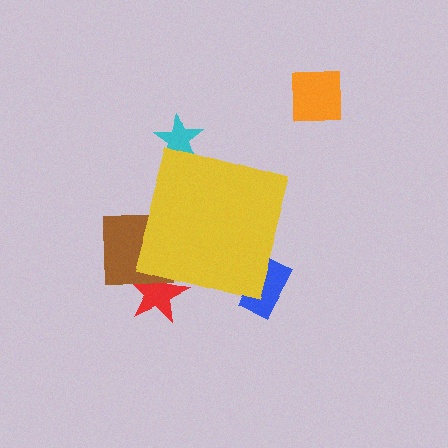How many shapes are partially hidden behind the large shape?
4 shapes are partially hidden.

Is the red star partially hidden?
Yes, the red star is partially hidden behind the yellow square.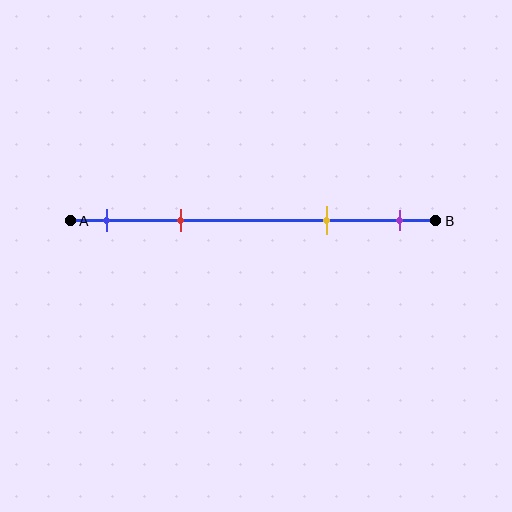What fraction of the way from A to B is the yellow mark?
The yellow mark is approximately 70% (0.7) of the way from A to B.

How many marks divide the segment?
There are 4 marks dividing the segment.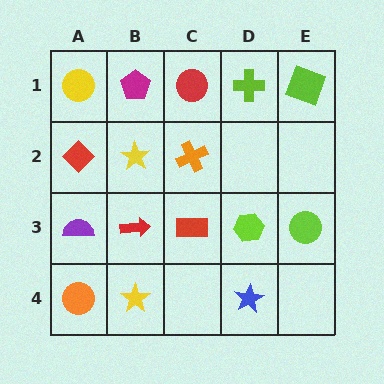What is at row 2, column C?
An orange cross.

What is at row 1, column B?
A magenta pentagon.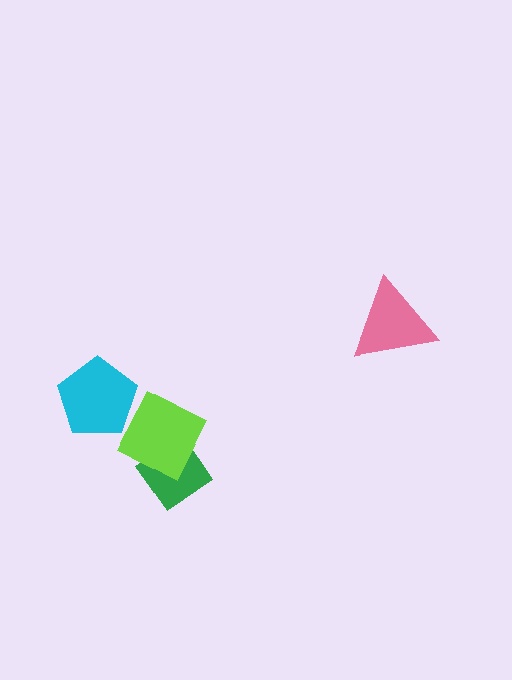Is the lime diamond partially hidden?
Yes, it is partially covered by another shape.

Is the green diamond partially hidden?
Yes, it is partially covered by another shape.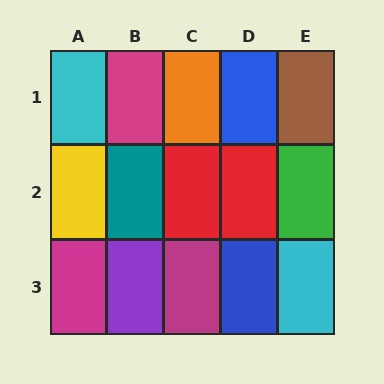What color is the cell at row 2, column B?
Teal.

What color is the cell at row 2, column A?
Yellow.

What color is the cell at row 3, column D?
Blue.